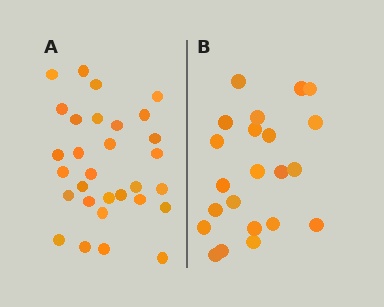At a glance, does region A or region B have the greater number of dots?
Region A (the left region) has more dots.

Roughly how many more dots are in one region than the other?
Region A has roughly 8 or so more dots than region B.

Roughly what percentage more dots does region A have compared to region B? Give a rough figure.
About 35% more.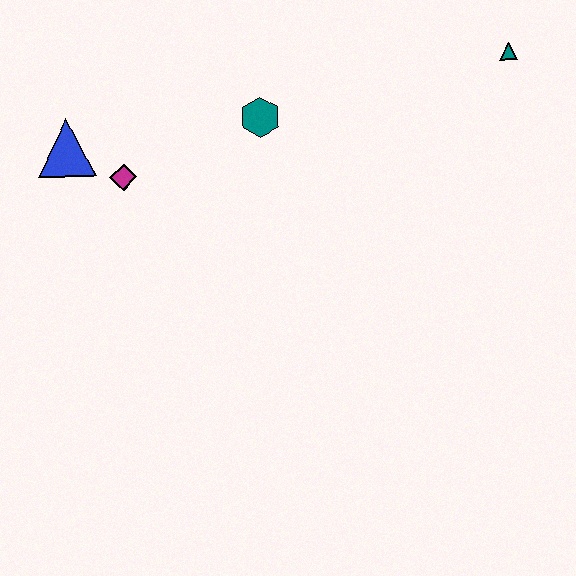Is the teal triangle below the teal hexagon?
No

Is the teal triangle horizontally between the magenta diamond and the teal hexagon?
No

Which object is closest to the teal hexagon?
The magenta diamond is closest to the teal hexagon.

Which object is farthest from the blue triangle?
The teal triangle is farthest from the blue triangle.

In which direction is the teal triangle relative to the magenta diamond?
The teal triangle is to the right of the magenta diamond.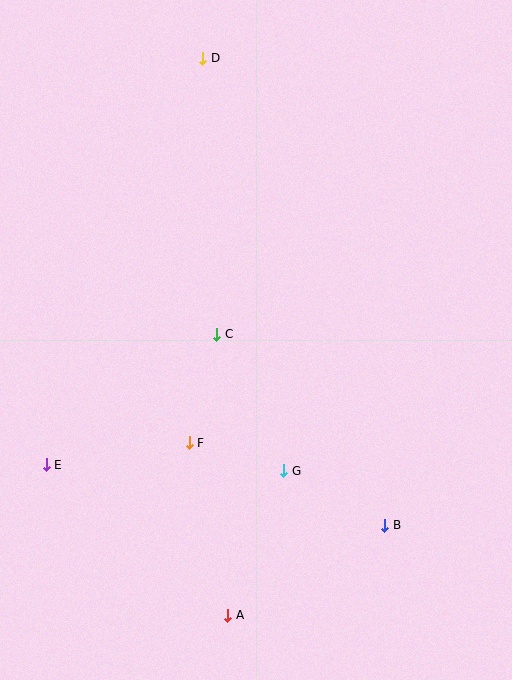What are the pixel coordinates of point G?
Point G is at (284, 471).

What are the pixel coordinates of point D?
Point D is at (203, 58).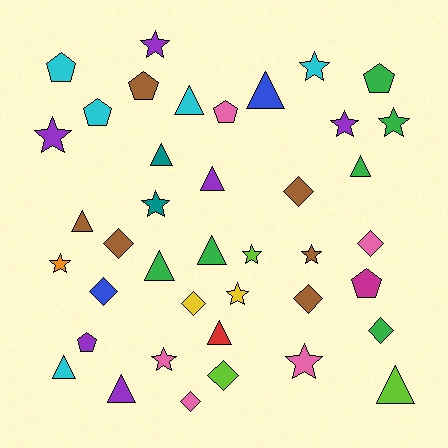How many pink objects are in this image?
There are 5 pink objects.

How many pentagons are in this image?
There are 7 pentagons.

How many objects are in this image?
There are 40 objects.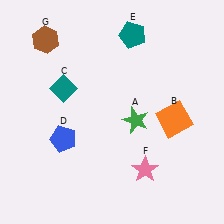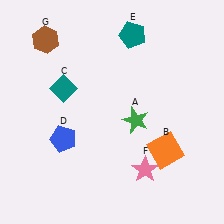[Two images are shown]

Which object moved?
The orange square (B) moved down.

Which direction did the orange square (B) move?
The orange square (B) moved down.